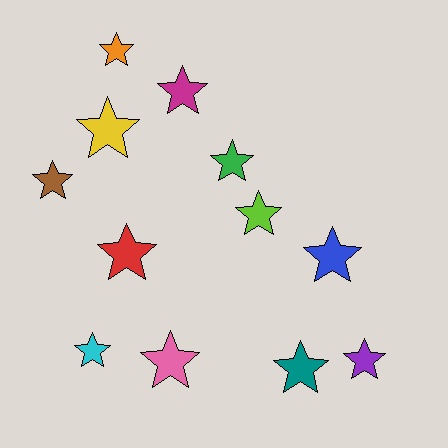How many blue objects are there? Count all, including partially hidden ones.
There is 1 blue object.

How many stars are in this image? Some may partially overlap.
There are 12 stars.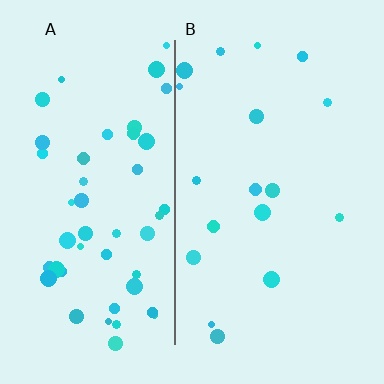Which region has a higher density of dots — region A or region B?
A (the left).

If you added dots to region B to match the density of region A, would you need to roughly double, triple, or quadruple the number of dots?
Approximately triple.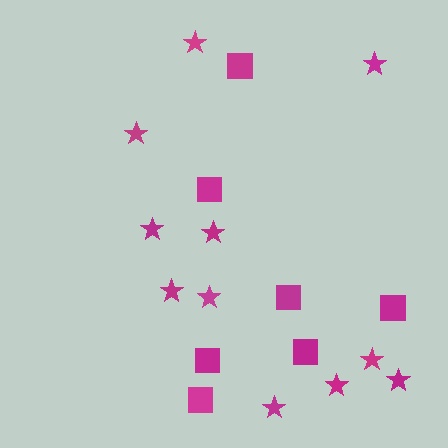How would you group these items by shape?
There are 2 groups: one group of stars (11) and one group of squares (7).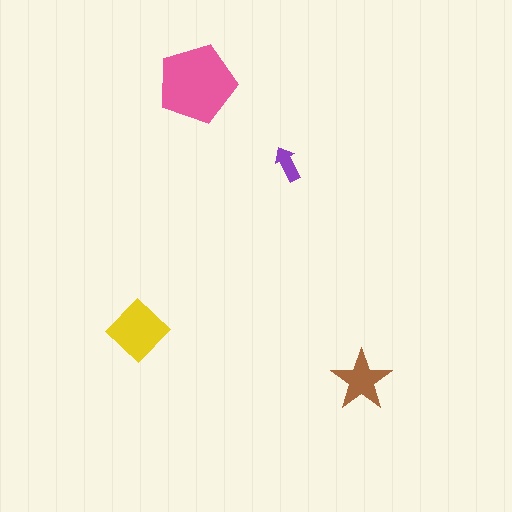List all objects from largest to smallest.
The pink pentagon, the yellow diamond, the brown star, the purple arrow.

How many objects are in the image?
There are 4 objects in the image.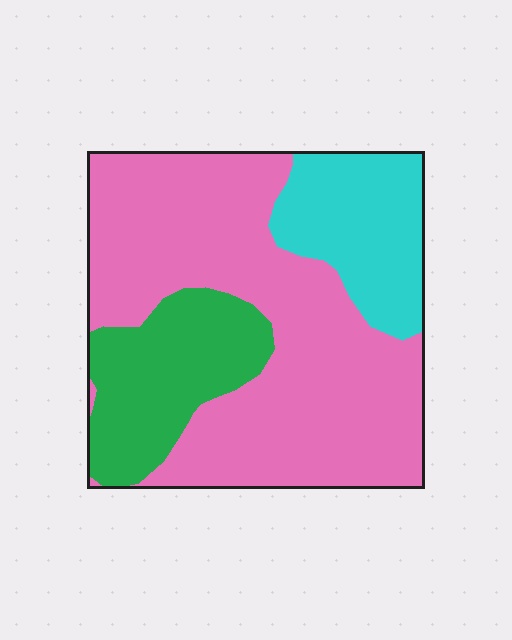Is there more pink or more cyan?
Pink.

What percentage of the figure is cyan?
Cyan takes up about one fifth (1/5) of the figure.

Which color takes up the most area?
Pink, at roughly 60%.